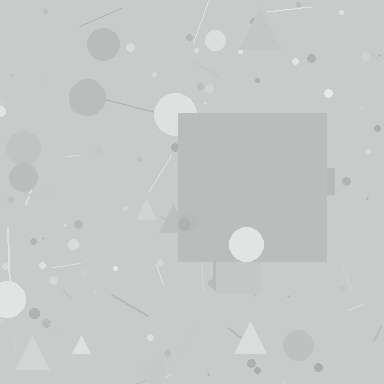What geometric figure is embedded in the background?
A square is embedded in the background.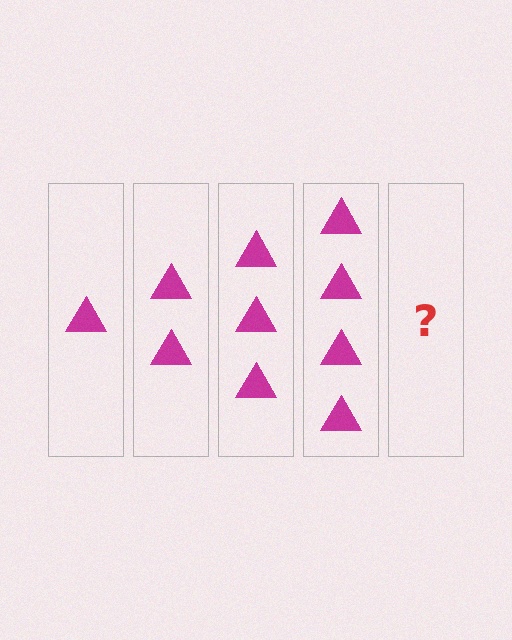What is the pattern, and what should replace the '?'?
The pattern is that each step adds one more triangle. The '?' should be 5 triangles.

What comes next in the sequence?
The next element should be 5 triangles.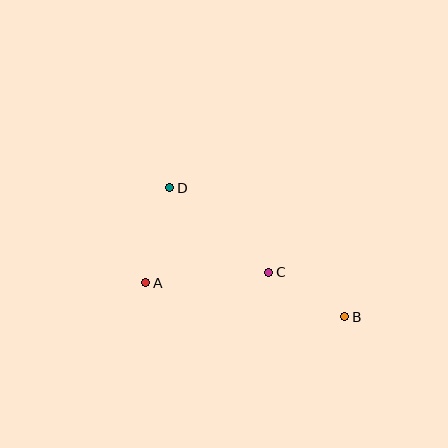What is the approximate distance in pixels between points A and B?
The distance between A and B is approximately 202 pixels.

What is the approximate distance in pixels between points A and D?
The distance between A and D is approximately 98 pixels.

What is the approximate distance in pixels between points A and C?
The distance between A and C is approximately 124 pixels.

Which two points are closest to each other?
Points B and C are closest to each other.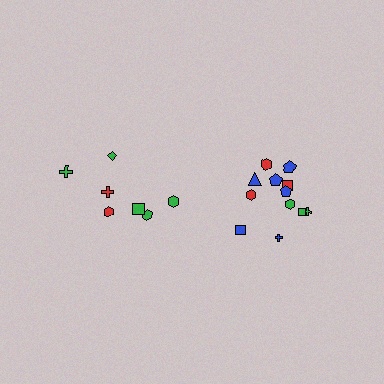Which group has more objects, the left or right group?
The right group.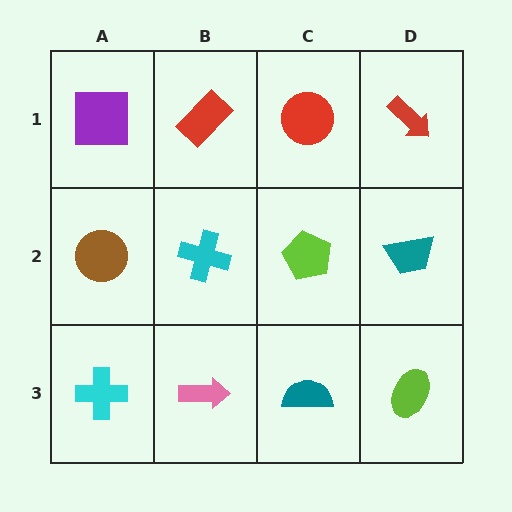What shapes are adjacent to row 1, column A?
A brown circle (row 2, column A), a red rectangle (row 1, column B).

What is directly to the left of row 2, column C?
A cyan cross.